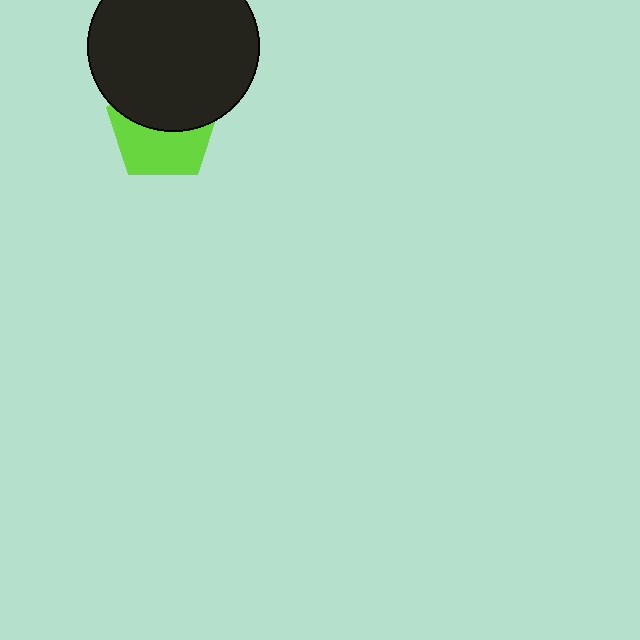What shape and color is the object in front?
The object in front is a black circle.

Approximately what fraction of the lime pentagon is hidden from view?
Roughly 50% of the lime pentagon is hidden behind the black circle.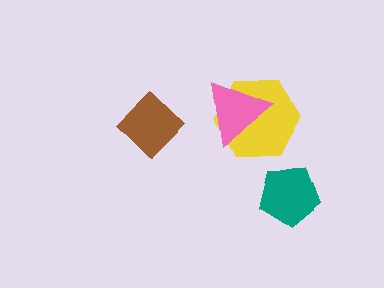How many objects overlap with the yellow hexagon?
1 object overlaps with the yellow hexagon.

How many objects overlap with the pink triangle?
1 object overlaps with the pink triangle.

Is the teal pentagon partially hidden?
No, no other shape covers it.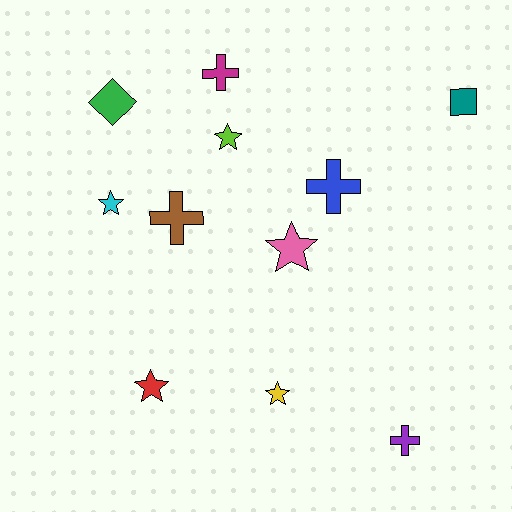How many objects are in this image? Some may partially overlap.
There are 11 objects.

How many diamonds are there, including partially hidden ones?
There is 1 diamond.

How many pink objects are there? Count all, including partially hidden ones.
There is 1 pink object.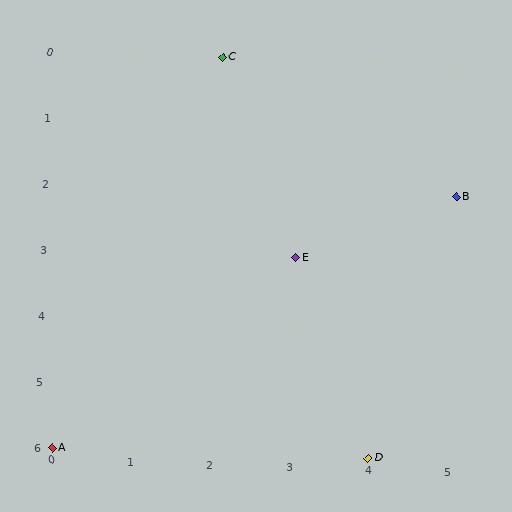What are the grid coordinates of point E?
Point E is at grid coordinates (3, 3).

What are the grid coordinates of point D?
Point D is at grid coordinates (4, 6).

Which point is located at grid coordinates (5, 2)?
Point B is at (5, 2).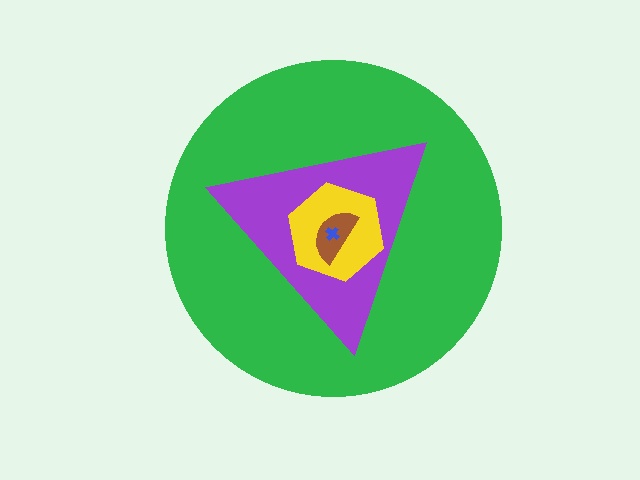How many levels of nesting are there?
5.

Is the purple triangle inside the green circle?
Yes.